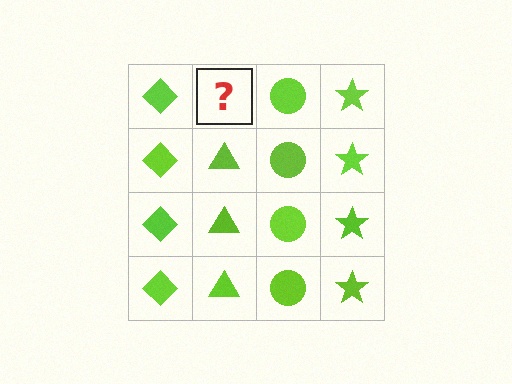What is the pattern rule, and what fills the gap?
The rule is that each column has a consistent shape. The gap should be filled with a lime triangle.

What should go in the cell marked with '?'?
The missing cell should contain a lime triangle.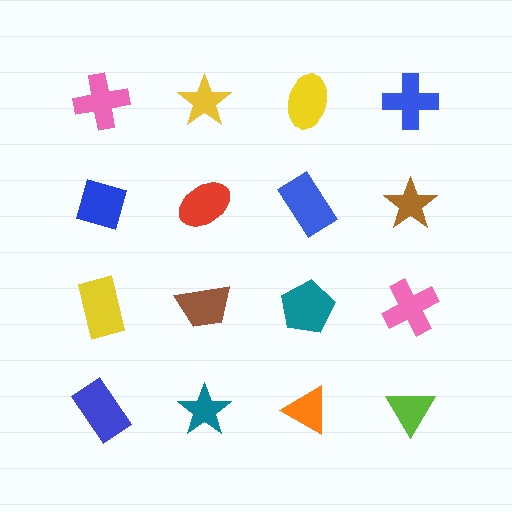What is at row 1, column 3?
A yellow ellipse.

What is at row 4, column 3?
An orange triangle.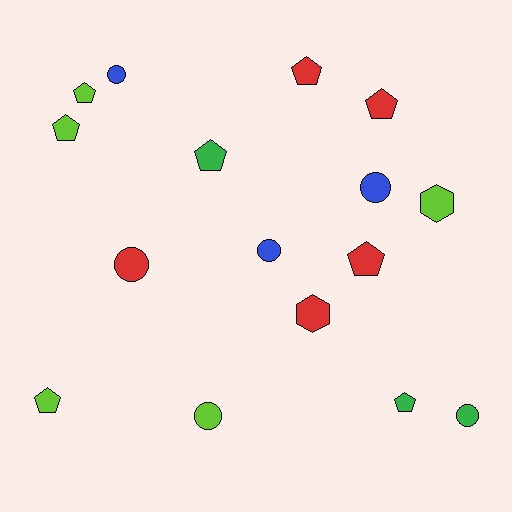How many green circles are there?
There is 1 green circle.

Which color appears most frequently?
Lime, with 5 objects.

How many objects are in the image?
There are 16 objects.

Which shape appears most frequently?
Pentagon, with 8 objects.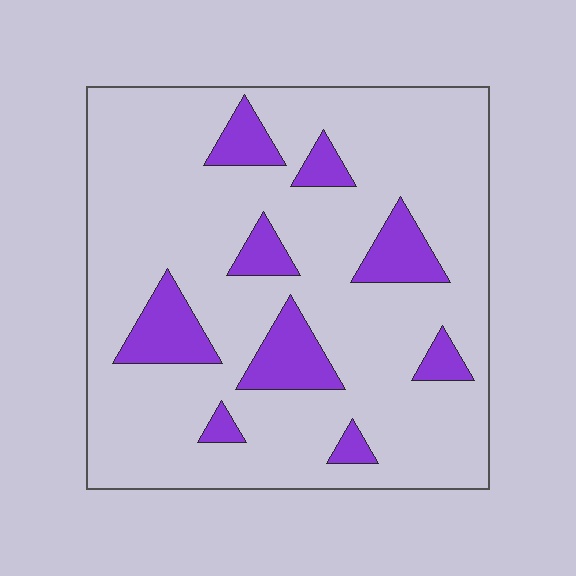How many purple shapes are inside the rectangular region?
9.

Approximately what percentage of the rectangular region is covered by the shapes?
Approximately 15%.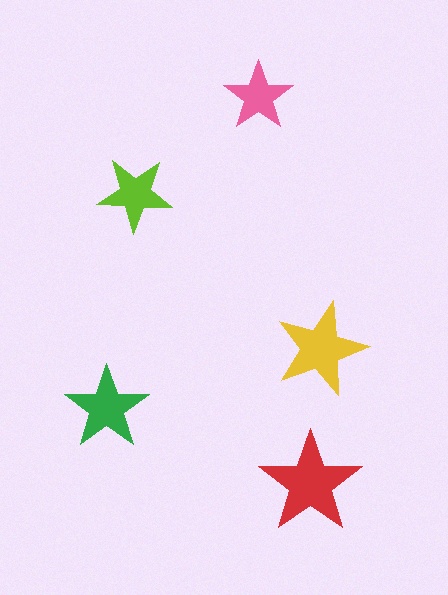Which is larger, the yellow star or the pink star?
The yellow one.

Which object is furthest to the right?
The yellow star is rightmost.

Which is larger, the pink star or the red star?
The red one.